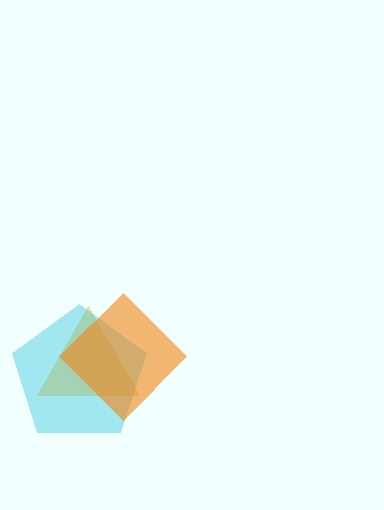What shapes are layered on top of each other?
The layered shapes are: a yellow triangle, a cyan pentagon, an orange diamond.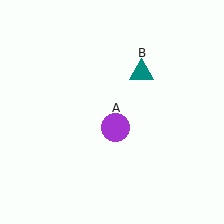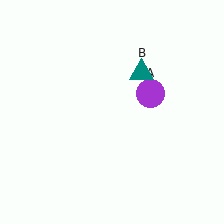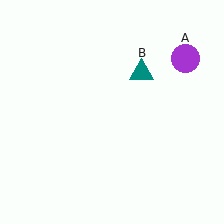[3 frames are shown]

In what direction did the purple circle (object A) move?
The purple circle (object A) moved up and to the right.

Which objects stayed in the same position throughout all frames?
Teal triangle (object B) remained stationary.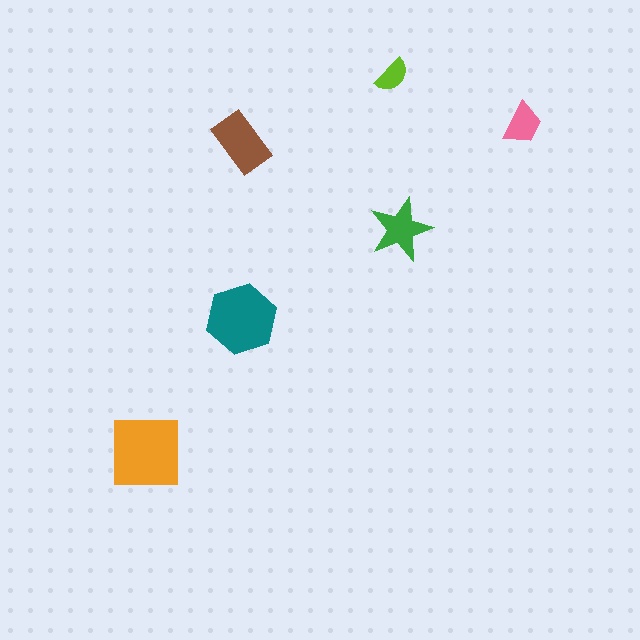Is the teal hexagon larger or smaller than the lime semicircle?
Larger.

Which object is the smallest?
The lime semicircle.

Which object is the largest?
The orange square.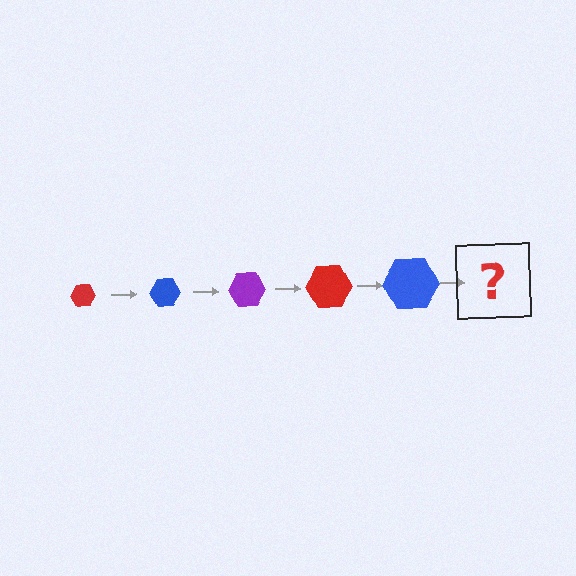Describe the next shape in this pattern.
It should be a purple hexagon, larger than the previous one.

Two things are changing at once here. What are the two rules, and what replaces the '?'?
The two rules are that the hexagon grows larger each step and the color cycles through red, blue, and purple. The '?' should be a purple hexagon, larger than the previous one.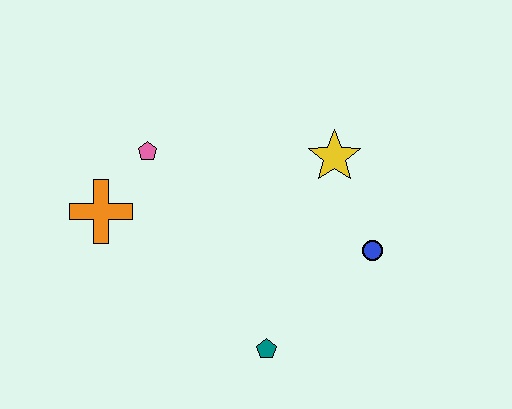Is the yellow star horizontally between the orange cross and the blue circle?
Yes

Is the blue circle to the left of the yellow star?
No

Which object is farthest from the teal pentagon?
The pink pentagon is farthest from the teal pentagon.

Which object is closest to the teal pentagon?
The blue circle is closest to the teal pentagon.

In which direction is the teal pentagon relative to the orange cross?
The teal pentagon is to the right of the orange cross.